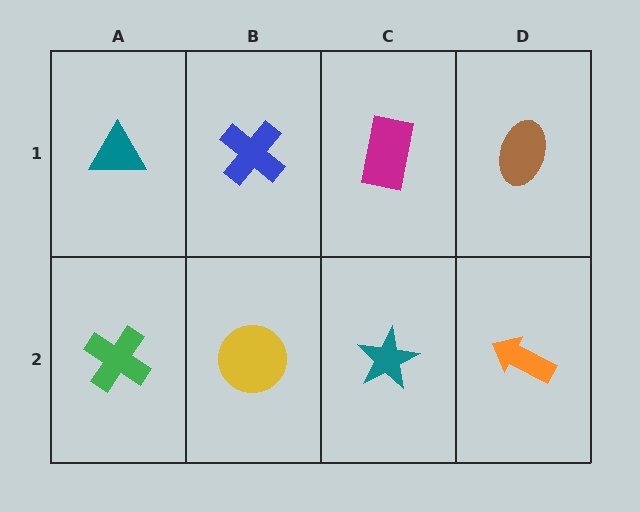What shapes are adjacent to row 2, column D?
A brown ellipse (row 1, column D), a teal star (row 2, column C).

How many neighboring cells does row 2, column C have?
3.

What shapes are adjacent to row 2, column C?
A magenta rectangle (row 1, column C), a yellow circle (row 2, column B), an orange arrow (row 2, column D).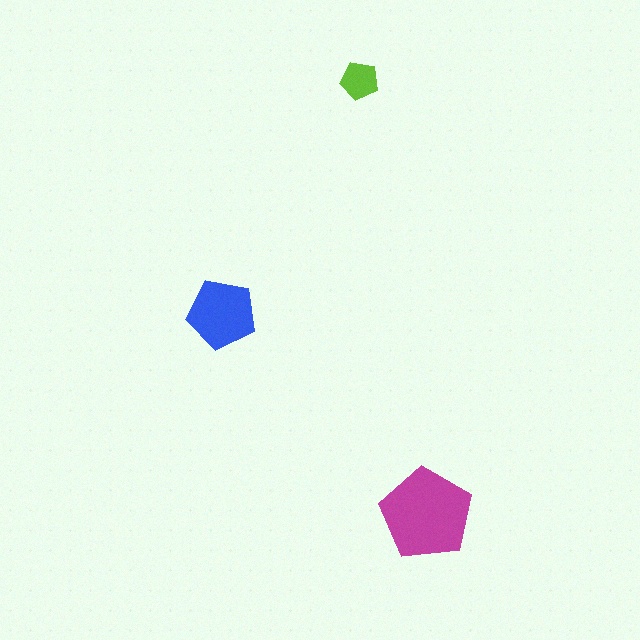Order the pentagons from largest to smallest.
the magenta one, the blue one, the lime one.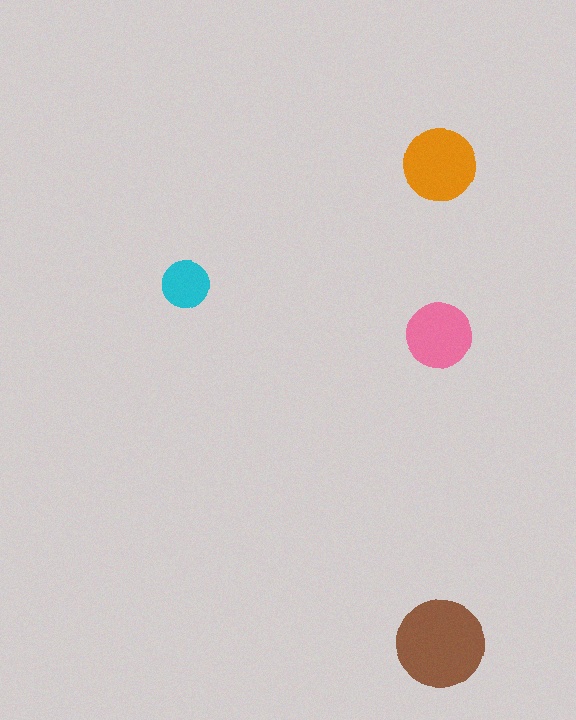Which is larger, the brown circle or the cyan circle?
The brown one.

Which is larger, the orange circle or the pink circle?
The orange one.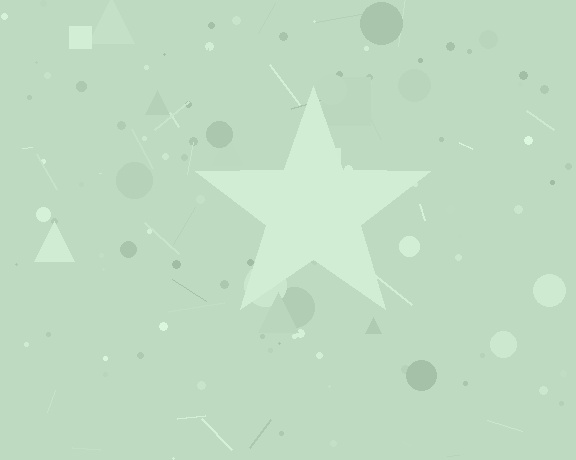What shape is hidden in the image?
A star is hidden in the image.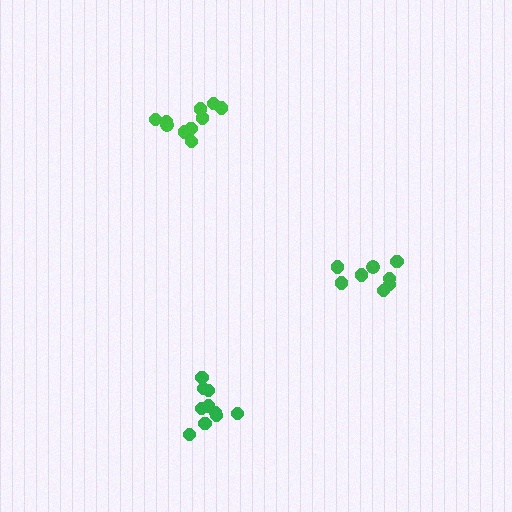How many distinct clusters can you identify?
There are 3 distinct clusters.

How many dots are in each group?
Group 1: 10 dots, Group 2: 8 dots, Group 3: 10 dots (28 total).